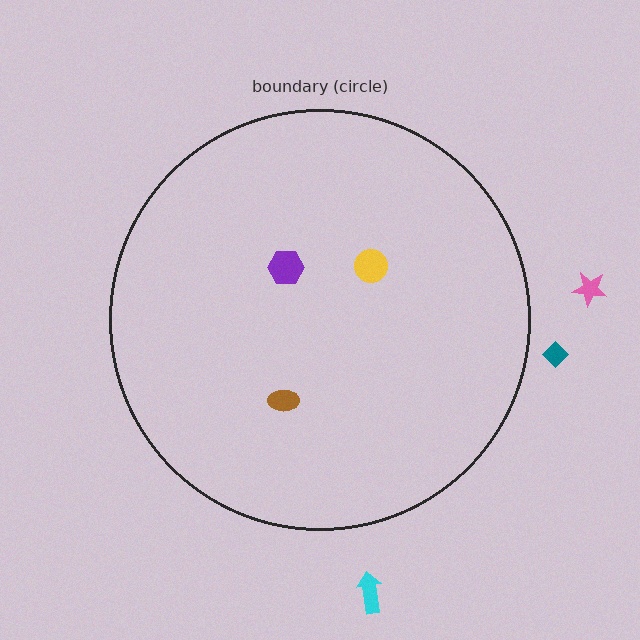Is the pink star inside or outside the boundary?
Outside.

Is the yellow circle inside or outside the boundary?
Inside.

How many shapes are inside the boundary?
3 inside, 3 outside.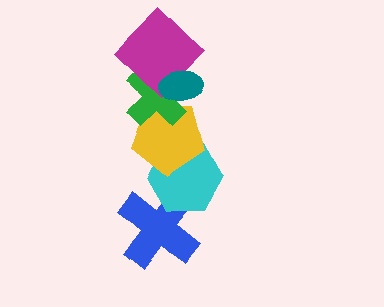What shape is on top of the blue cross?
The cyan hexagon is on top of the blue cross.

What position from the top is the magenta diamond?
The magenta diamond is 2nd from the top.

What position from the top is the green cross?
The green cross is 3rd from the top.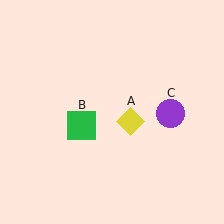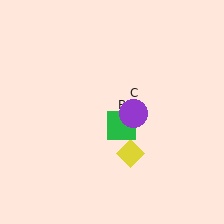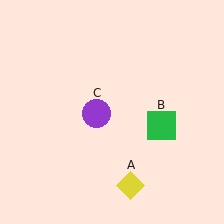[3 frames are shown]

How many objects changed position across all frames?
3 objects changed position: yellow diamond (object A), green square (object B), purple circle (object C).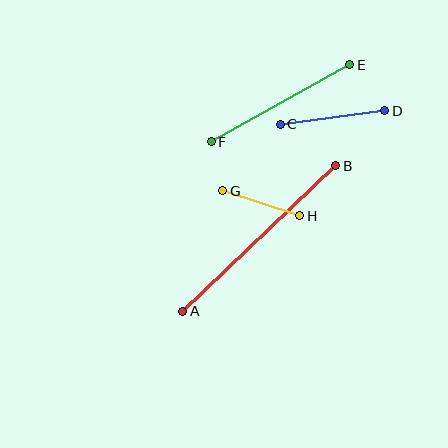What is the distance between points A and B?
The distance is approximately 211 pixels.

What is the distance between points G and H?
The distance is approximately 81 pixels.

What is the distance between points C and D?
The distance is approximately 106 pixels.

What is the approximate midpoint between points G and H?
The midpoint is at approximately (261, 203) pixels.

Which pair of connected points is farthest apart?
Points A and B are farthest apart.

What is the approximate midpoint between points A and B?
The midpoint is at approximately (259, 239) pixels.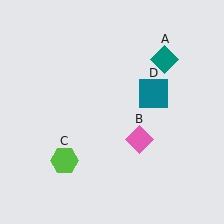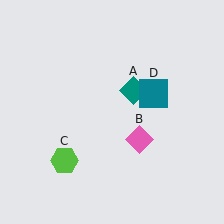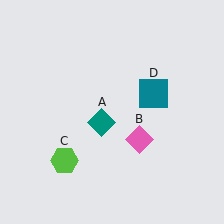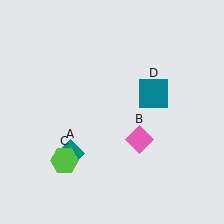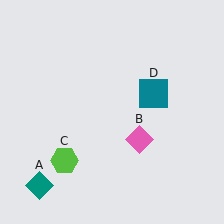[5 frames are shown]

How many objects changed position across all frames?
1 object changed position: teal diamond (object A).